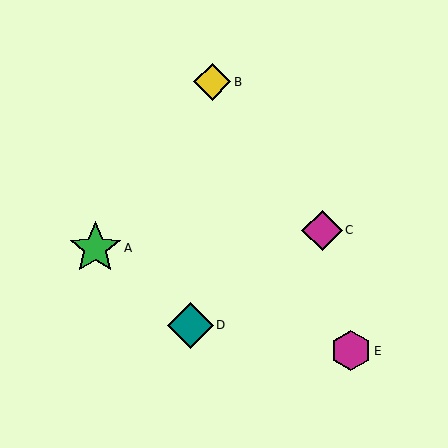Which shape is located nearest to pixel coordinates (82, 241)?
The green star (labeled A) at (95, 248) is nearest to that location.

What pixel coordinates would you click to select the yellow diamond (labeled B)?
Click at (212, 82) to select the yellow diamond B.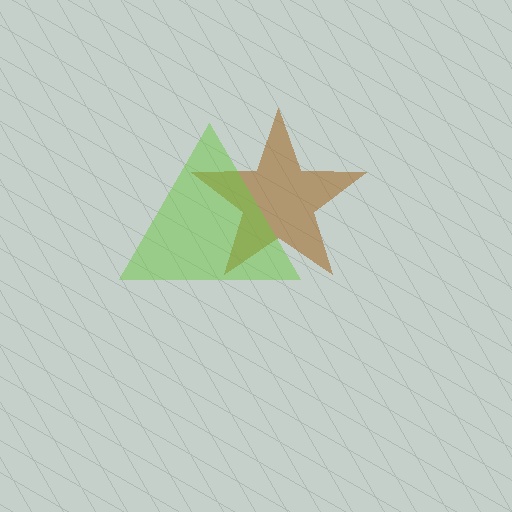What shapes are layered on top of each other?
The layered shapes are: a brown star, a lime triangle.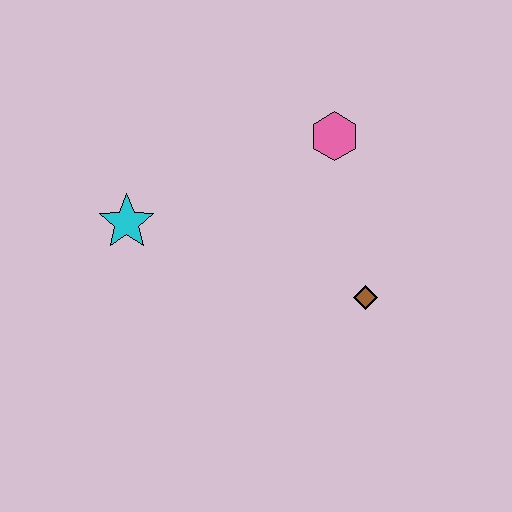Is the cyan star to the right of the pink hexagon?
No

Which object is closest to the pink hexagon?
The brown diamond is closest to the pink hexagon.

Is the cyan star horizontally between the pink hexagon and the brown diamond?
No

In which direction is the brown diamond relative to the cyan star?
The brown diamond is to the right of the cyan star.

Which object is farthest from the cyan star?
The brown diamond is farthest from the cyan star.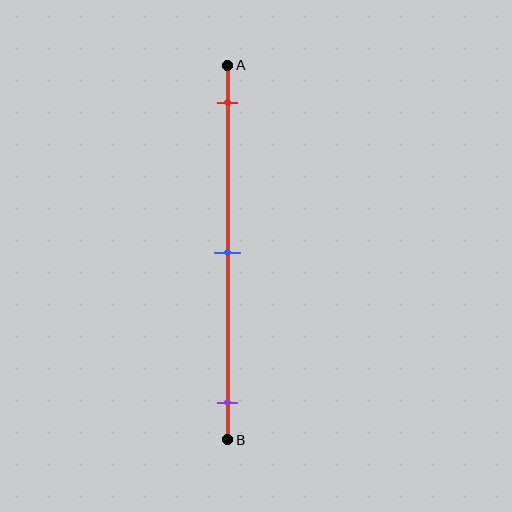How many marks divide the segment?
There are 3 marks dividing the segment.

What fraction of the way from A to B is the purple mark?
The purple mark is approximately 90% (0.9) of the way from A to B.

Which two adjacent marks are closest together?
The red and blue marks are the closest adjacent pair.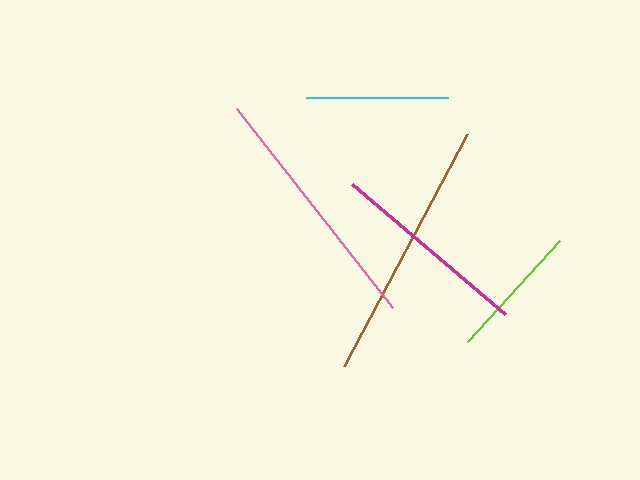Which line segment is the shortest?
The lime line is the shortest at approximately 137 pixels.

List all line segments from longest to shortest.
From longest to shortest: brown, pink, magenta, cyan, lime.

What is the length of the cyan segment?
The cyan segment is approximately 142 pixels long.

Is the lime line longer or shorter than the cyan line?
The cyan line is longer than the lime line.